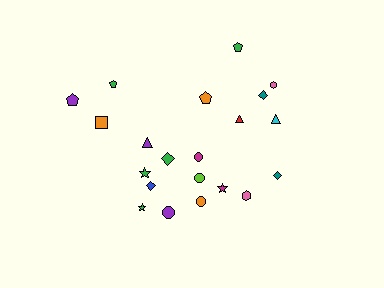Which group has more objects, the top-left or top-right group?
The top-right group.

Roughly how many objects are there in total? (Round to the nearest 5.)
Roughly 20 objects in total.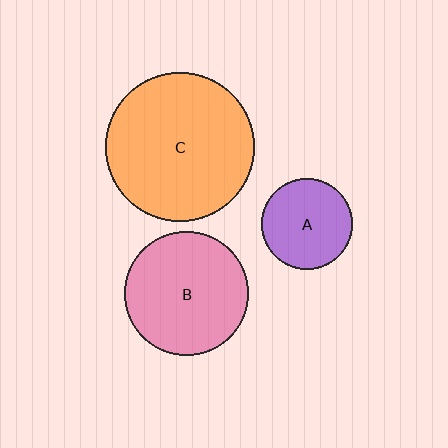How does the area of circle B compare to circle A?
Approximately 1.9 times.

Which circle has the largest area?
Circle C (orange).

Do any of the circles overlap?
No, none of the circles overlap.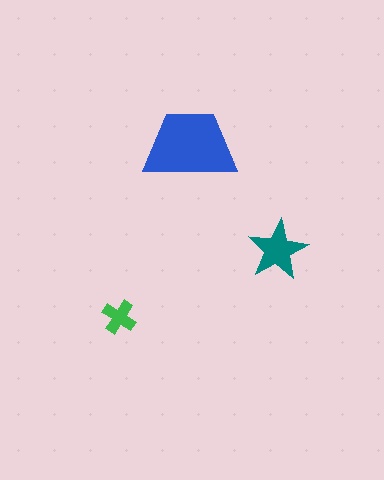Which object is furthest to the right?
The teal star is rightmost.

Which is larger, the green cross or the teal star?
The teal star.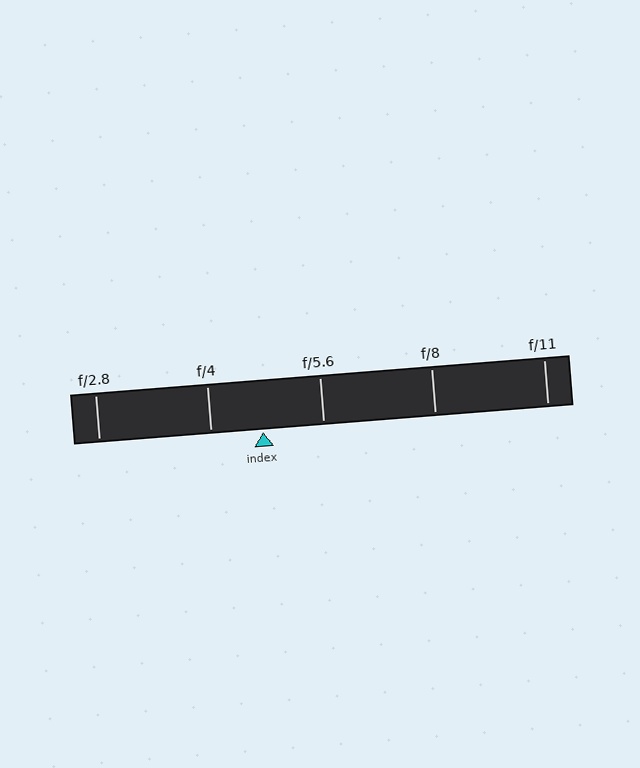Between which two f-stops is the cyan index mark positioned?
The index mark is between f/4 and f/5.6.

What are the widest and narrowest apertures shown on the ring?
The widest aperture shown is f/2.8 and the narrowest is f/11.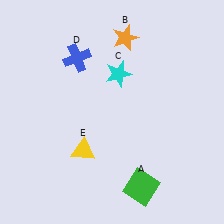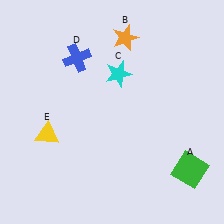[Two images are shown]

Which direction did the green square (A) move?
The green square (A) moved right.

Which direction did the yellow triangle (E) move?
The yellow triangle (E) moved left.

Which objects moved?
The objects that moved are: the green square (A), the yellow triangle (E).